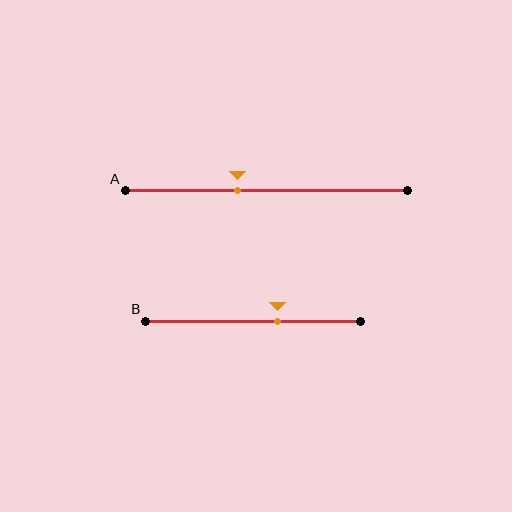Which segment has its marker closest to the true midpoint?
Segment A has its marker closest to the true midpoint.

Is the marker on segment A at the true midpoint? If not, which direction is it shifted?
No, the marker on segment A is shifted to the left by about 10% of the segment length.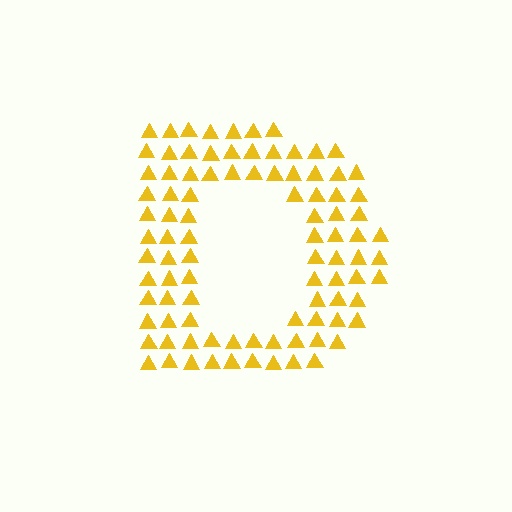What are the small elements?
The small elements are triangles.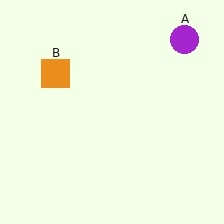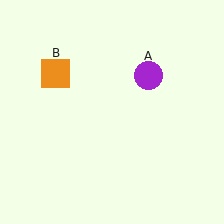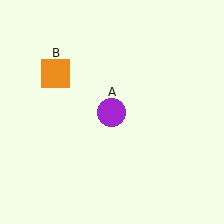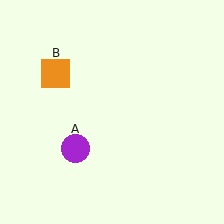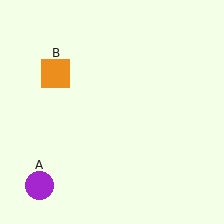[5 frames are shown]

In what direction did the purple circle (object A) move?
The purple circle (object A) moved down and to the left.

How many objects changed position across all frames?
1 object changed position: purple circle (object A).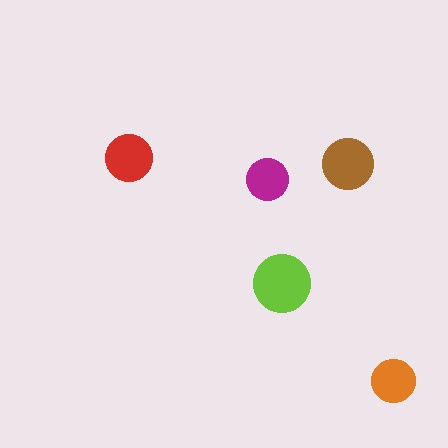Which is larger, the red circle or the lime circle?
The lime one.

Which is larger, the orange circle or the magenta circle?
The orange one.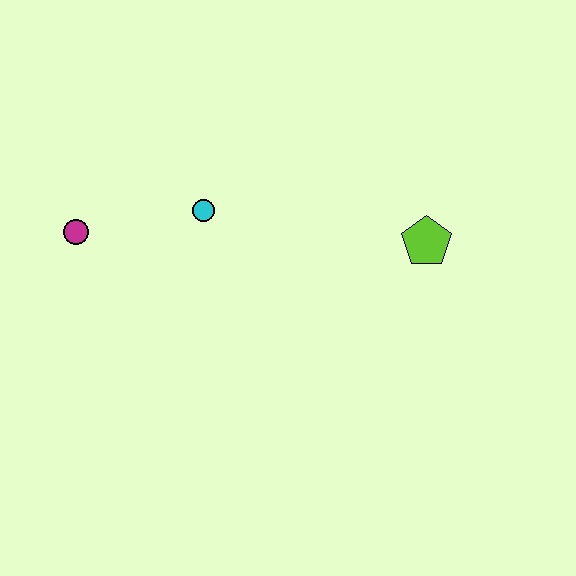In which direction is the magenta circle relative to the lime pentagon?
The magenta circle is to the left of the lime pentagon.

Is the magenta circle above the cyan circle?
No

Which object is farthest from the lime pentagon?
The magenta circle is farthest from the lime pentagon.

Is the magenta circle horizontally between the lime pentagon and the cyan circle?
No